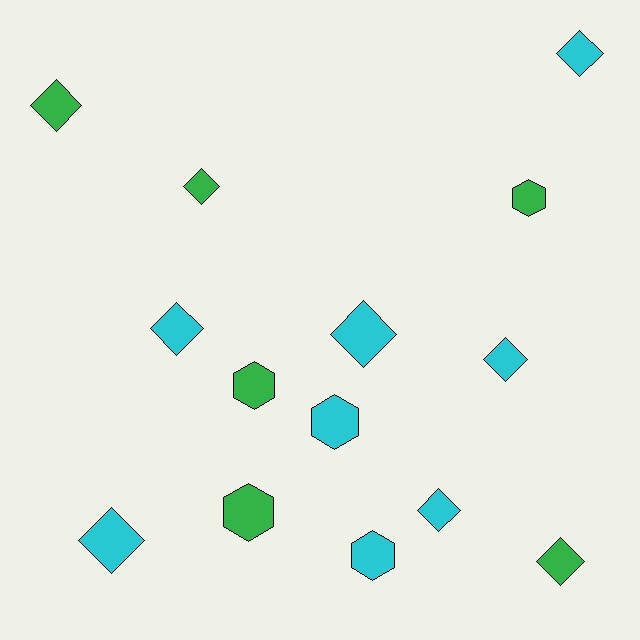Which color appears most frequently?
Cyan, with 8 objects.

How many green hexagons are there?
There are 3 green hexagons.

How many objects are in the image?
There are 14 objects.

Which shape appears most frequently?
Diamond, with 9 objects.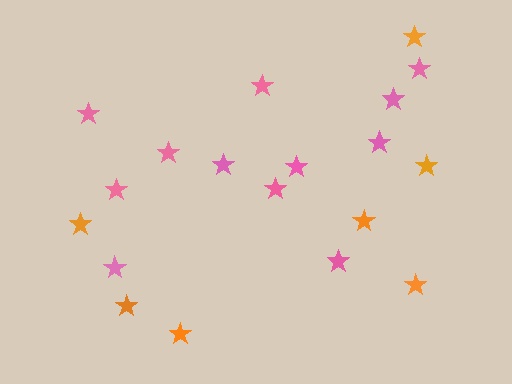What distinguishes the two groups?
There are 2 groups: one group of pink stars (12) and one group of orange stars (7).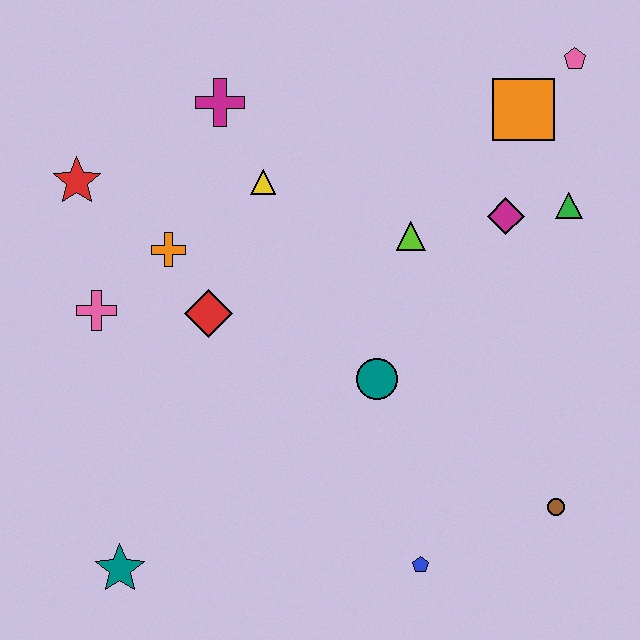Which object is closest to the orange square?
The pink pentagon is closest to the orange square.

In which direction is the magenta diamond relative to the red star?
The magenta diamond is to the right of the red star.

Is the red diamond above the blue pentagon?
Yes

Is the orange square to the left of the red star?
No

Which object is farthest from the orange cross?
The brown circle is farthest from the orange cross.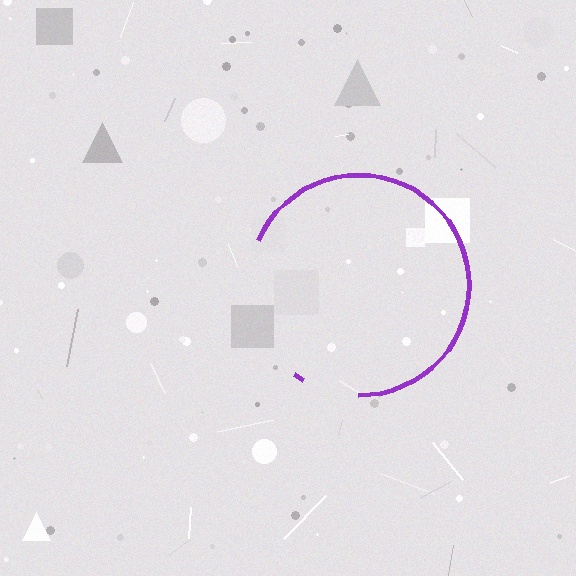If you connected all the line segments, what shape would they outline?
They would outline a circle.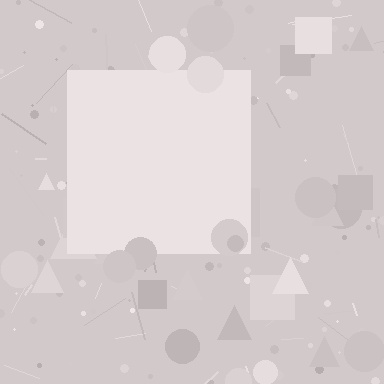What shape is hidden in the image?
A square is hidden in the image.